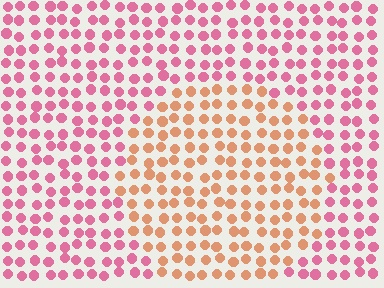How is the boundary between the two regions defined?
The boundary is defined purely by a slight shift in hue (about 46 degrees). Spacing, size, and orientation are identical on both sides.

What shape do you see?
I see a circle.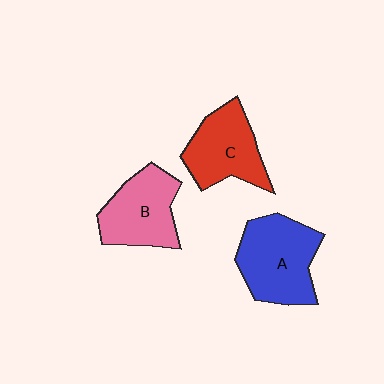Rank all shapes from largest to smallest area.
From largest to smallest: A (blue), B (pink), C (red).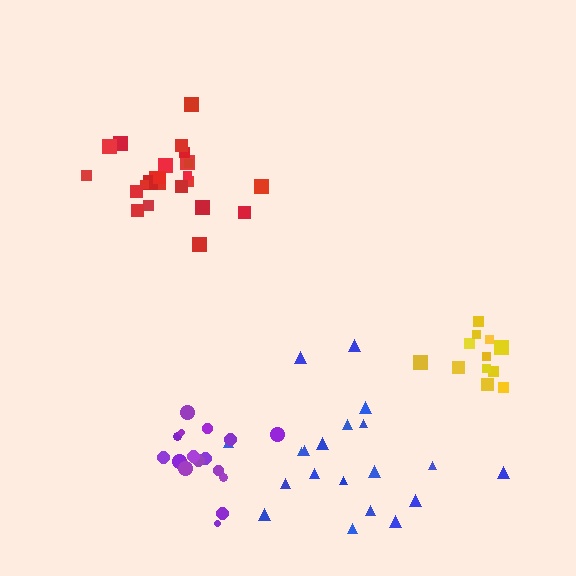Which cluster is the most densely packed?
Purple.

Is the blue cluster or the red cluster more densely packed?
Red.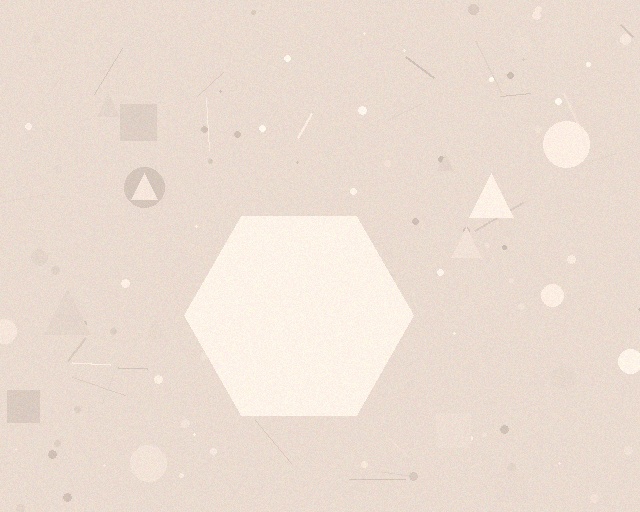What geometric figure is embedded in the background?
A hexagon is embedded in the background.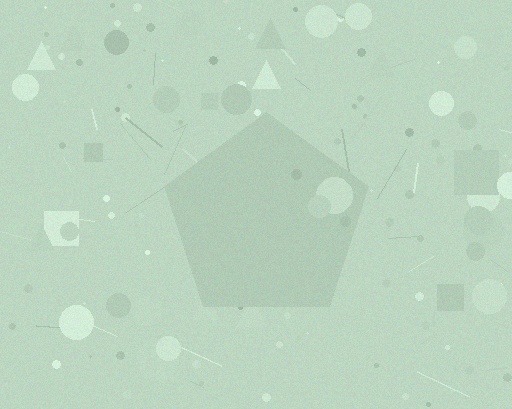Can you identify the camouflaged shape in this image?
The camouflaged shape is a pentagon.